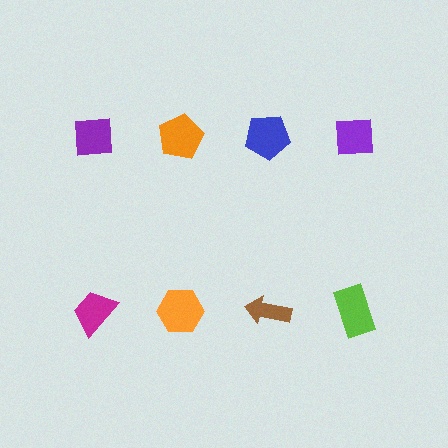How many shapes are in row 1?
4 shapes.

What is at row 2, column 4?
A lime rectangle.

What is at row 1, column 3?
A blue pentagon.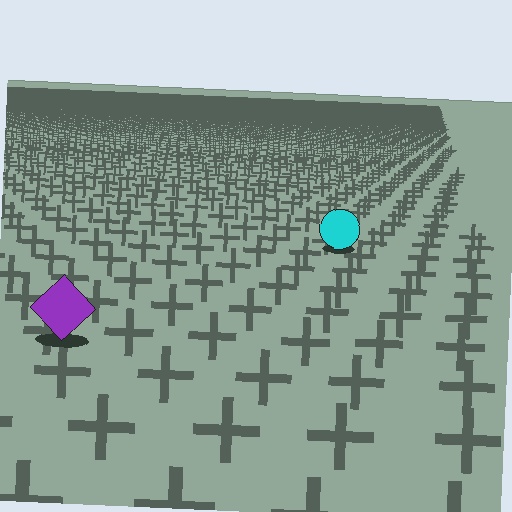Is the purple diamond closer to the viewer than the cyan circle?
Yes. The purple diamond is closer — you can tell from the texture gradient: the ground texture is coarser near it.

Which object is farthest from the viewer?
The cyan circle is farthest from the viewer. It appears smaller and the ground texture around it is denser.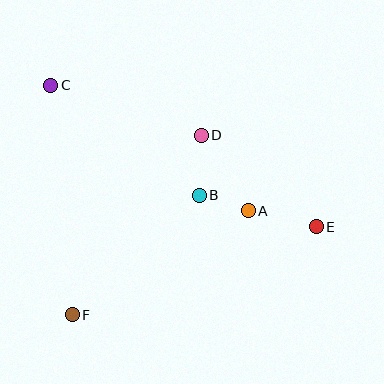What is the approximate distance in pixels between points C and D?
The distance between C and D is approximately 158 pixels.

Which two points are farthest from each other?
Points C and E are farthest from each other.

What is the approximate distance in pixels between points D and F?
The distance between D and F is approximately 221 pixels.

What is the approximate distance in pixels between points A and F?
The distance between A and F is approximately 205 pixels.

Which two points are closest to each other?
Points A and B are closest to each other.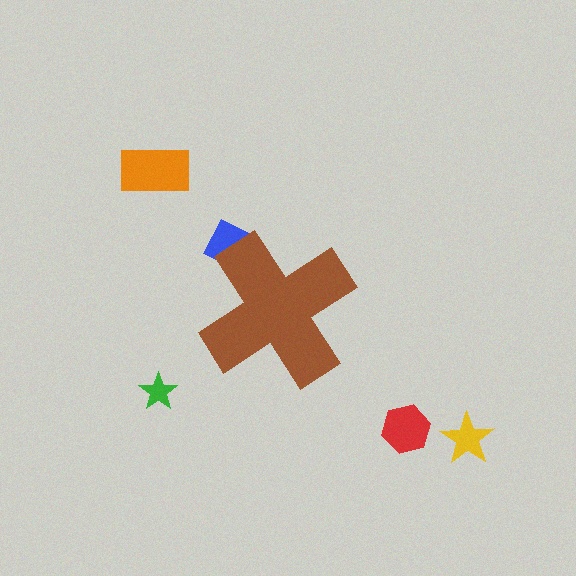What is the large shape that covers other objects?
A brown cross.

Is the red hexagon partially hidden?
No, the red hexagon is fully visible.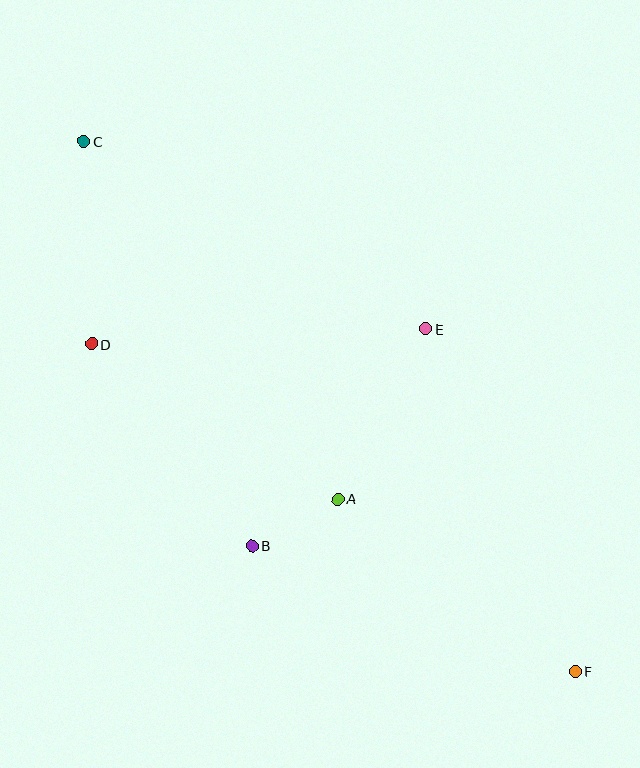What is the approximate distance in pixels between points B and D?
The distance between B and D is approximately 258 pixels.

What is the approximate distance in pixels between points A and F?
The distance between A and F is approximately 293 pixels.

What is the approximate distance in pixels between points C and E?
The distance between C and E is approximately 390 pixels.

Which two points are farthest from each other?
Points C and F are farthest from each other.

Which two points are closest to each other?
Points A and B are closest to each other.